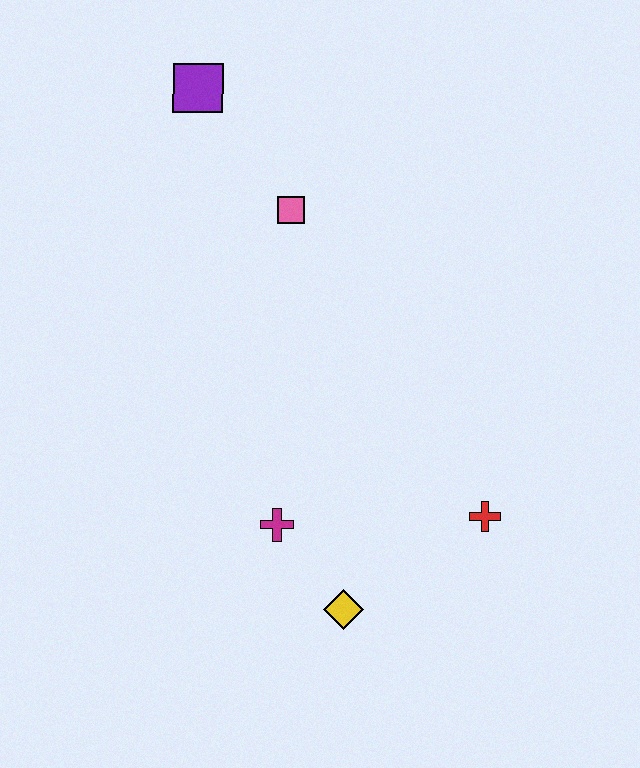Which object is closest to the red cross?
The yellow diamond is closest to the red cross.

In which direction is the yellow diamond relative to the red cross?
The yellow diamond is to the left of the red cross.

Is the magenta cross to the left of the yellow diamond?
Yes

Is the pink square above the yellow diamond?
Yes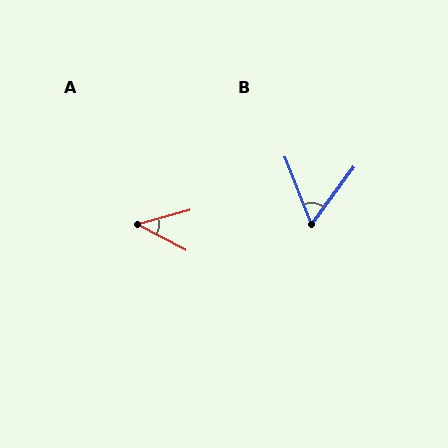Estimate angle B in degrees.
Approximately 58 degrees.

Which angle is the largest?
B, at approximately 58 degrees.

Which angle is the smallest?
A, at approximately 44 degrees.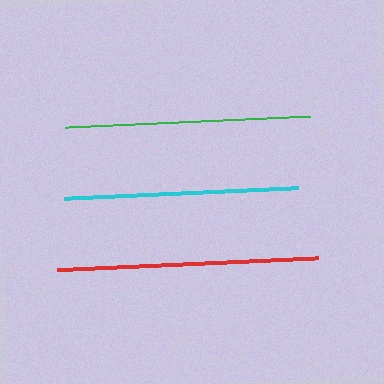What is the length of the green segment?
The green segment is approximately 245 pixels long.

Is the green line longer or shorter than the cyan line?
The green line is longer than the cyan line.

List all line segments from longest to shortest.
From longest to shortest: red, green, cyan.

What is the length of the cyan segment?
The cyan segment is approximately 235 pixels long.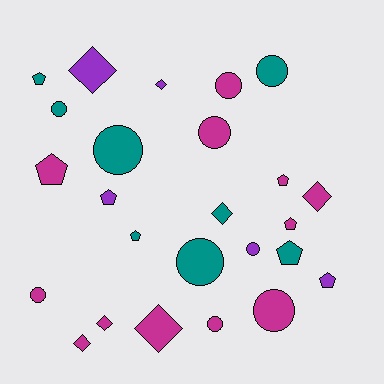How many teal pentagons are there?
There are 3 teal pentagons.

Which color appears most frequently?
Magenta, with 12 objects.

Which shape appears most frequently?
Circle, with 10 objects.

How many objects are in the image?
There are 25 objects.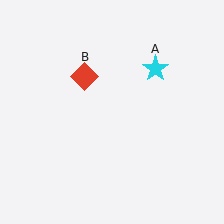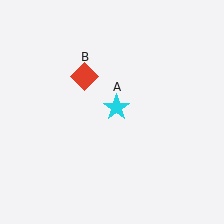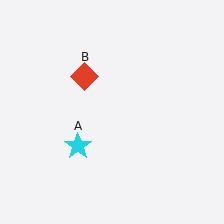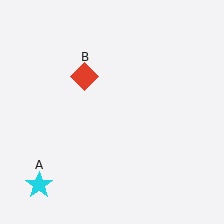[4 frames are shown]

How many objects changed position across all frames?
1 object changed position: cyan star (object A).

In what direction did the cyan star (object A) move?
The cyan star (object A) moved down and to the left.